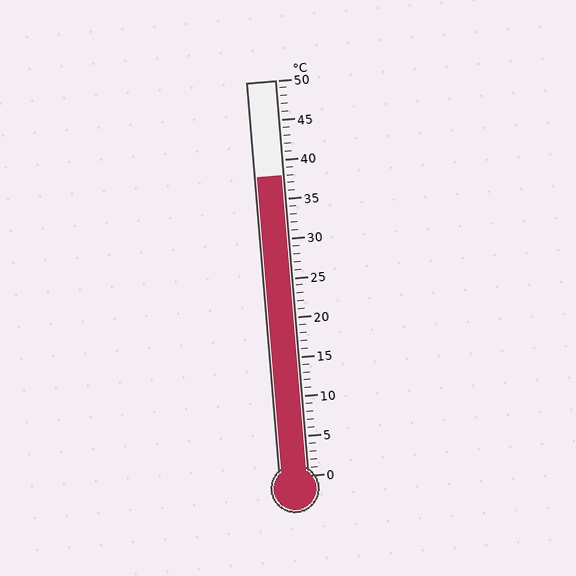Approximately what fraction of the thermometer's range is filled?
The thermometer is filled to approximately 75% of its range.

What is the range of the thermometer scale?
The thermometer scale ranges from 0°C to 50°C.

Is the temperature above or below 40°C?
The temperature is below 40°C.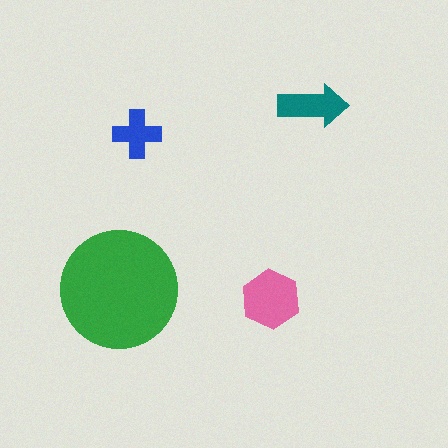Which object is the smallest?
The blue cross.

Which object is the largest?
The green circle.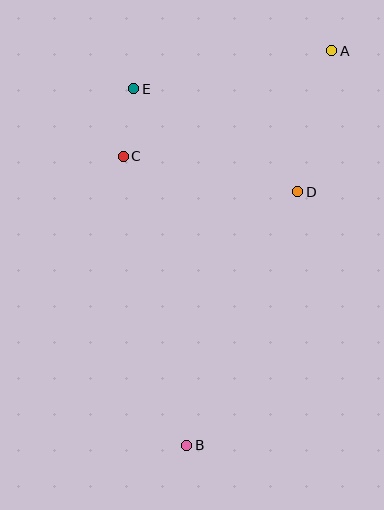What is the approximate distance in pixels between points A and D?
The distance between A and D is approximately 145 pixels.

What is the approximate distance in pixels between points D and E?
The distance between D and E is approximately 194 pixels.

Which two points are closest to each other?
Points C and E are closest to each other.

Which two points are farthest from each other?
Points A and B are farthest from each other.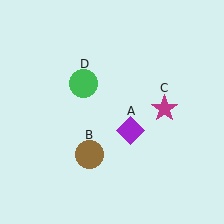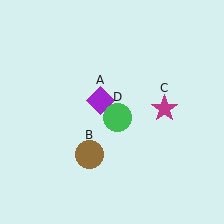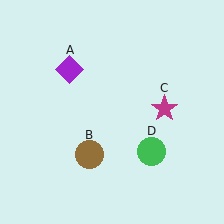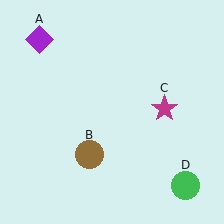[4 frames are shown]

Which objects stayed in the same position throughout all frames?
Brown circle (object B) and magenta star (object C) remained stationary.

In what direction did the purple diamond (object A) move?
The purple diamond (object A) moved up and to the left.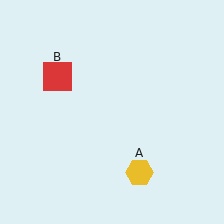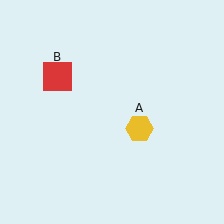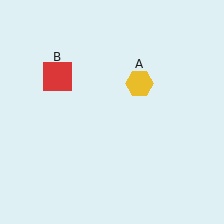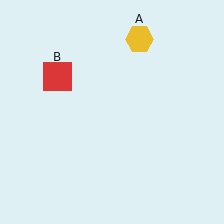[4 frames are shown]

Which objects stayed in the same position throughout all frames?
Red square (object B) remained stationary.